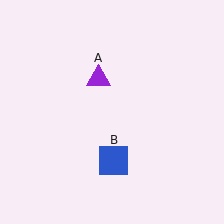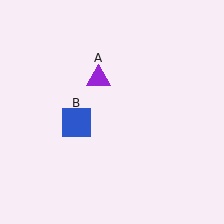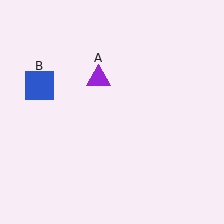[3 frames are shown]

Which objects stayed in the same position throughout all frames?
Purple triangle (object A) remained stationary.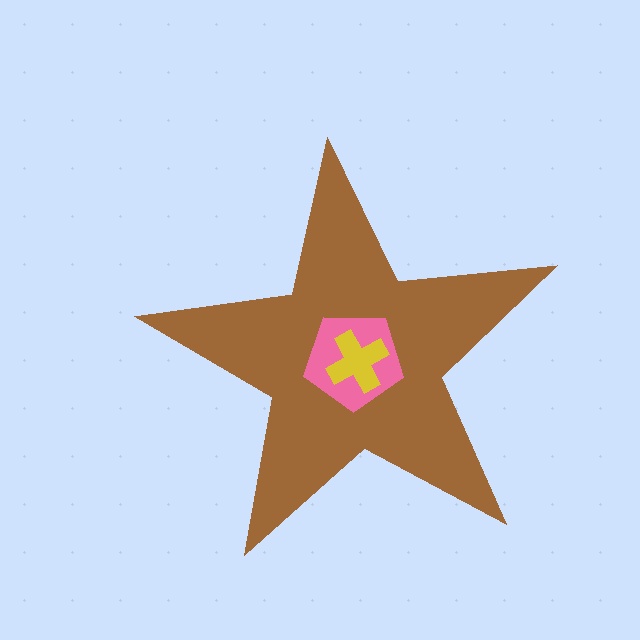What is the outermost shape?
The brown star.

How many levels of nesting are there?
3.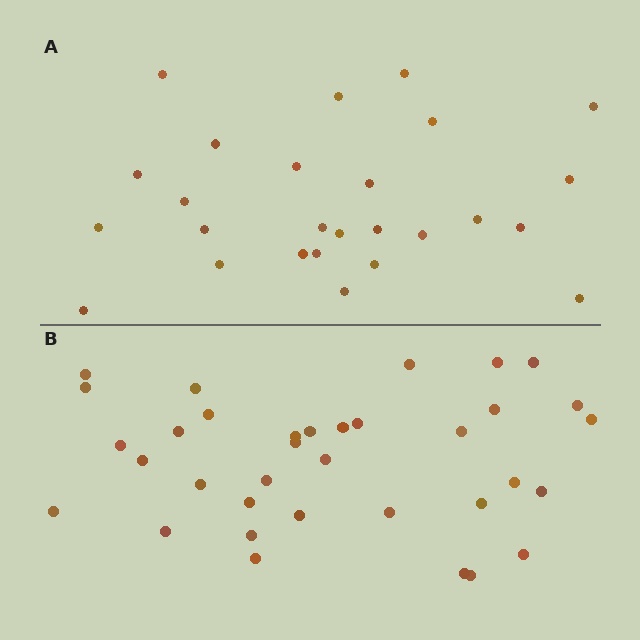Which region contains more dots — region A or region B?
Region B (the bottom region) has more dots.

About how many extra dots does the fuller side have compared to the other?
Region B has roughly 8 or so more dots than region A.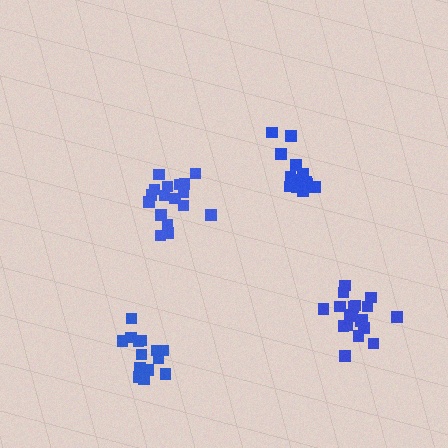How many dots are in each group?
Group 1: 16 dots, Group 2: 17 dots, Group 3: 13 dots, Group 4: 19 dots (65 total).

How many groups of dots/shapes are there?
There are 4 groups.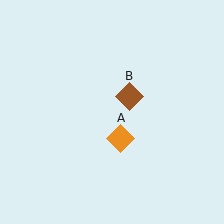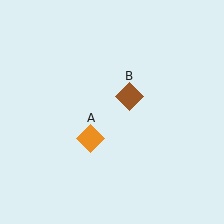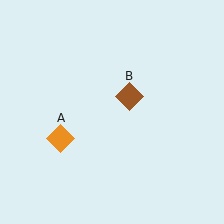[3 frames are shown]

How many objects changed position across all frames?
1 object changed position: orange diamond (object A).